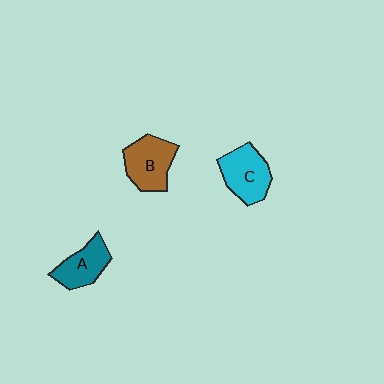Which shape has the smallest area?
Shape A (teal).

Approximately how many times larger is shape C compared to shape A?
Approximately 1.2 times.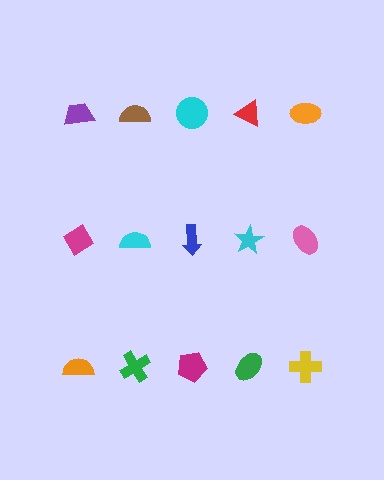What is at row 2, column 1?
A magenta diamond.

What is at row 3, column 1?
An orange semicircle.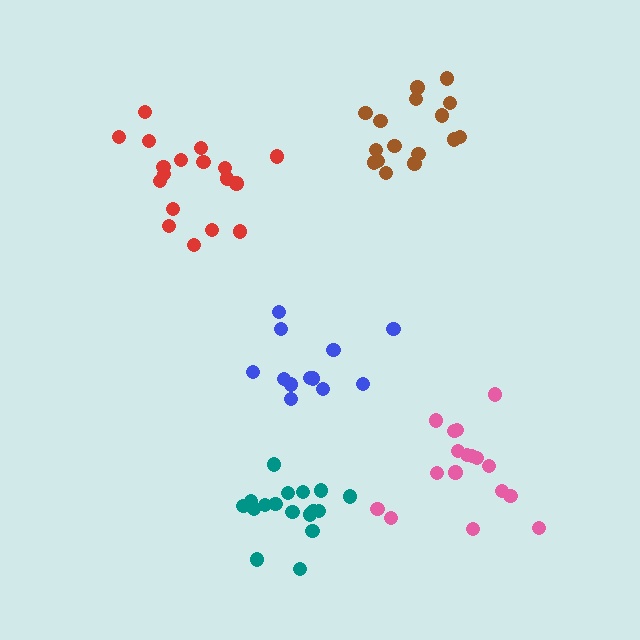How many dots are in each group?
Group 1: 17 dots, Group 2: 12 dots, Group 3: 16 dots, Group 4: 18 dots, Group 5: 17 dots (80 total).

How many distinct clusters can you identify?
There are 5 distinct clusters.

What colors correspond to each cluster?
The clusters are colored: pink, blue, brown, red, teal.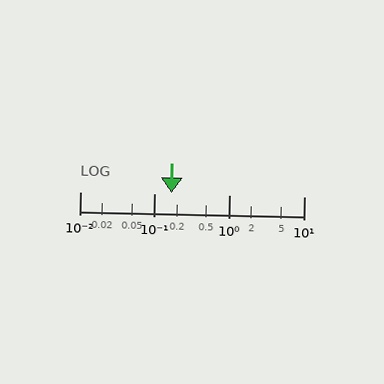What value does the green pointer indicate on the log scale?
The pointer indicates approximately 0.17.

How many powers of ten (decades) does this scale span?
The scale spans 3 decades, from 0.01 to 10.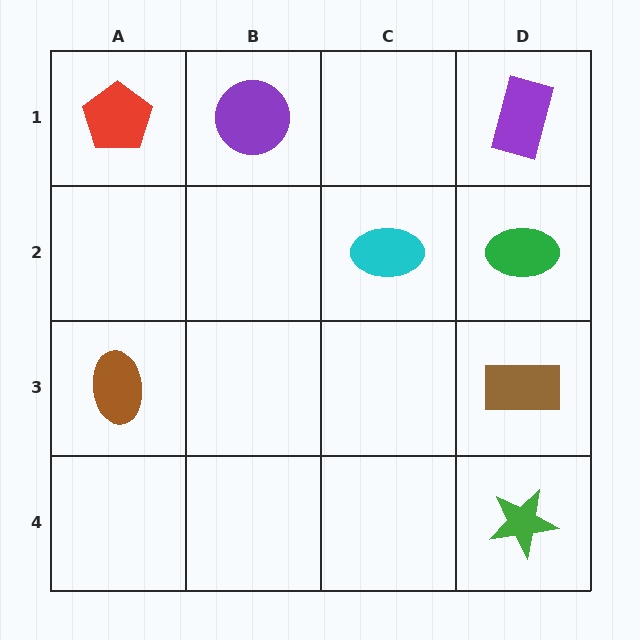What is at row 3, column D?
A brown rectangle.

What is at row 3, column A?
A brown ellipse.